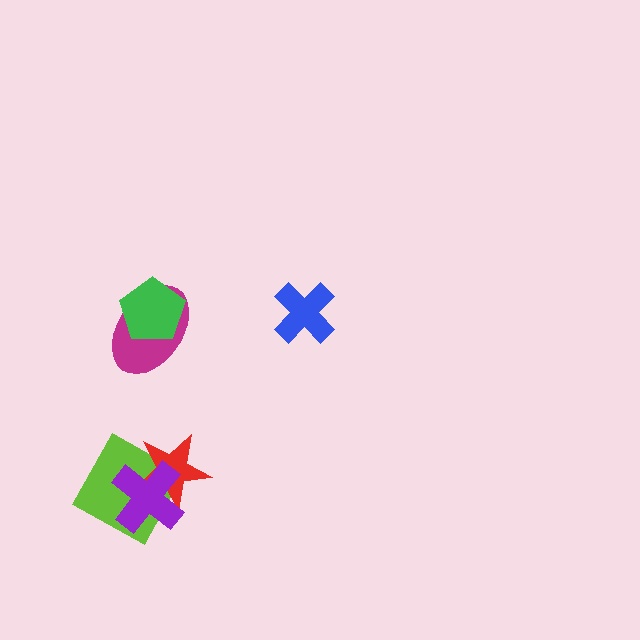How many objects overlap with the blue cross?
0 objects overlap with the blue cross.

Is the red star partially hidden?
Yes, it is partially covered by another shape.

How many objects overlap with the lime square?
2 objects overlap with the lime square.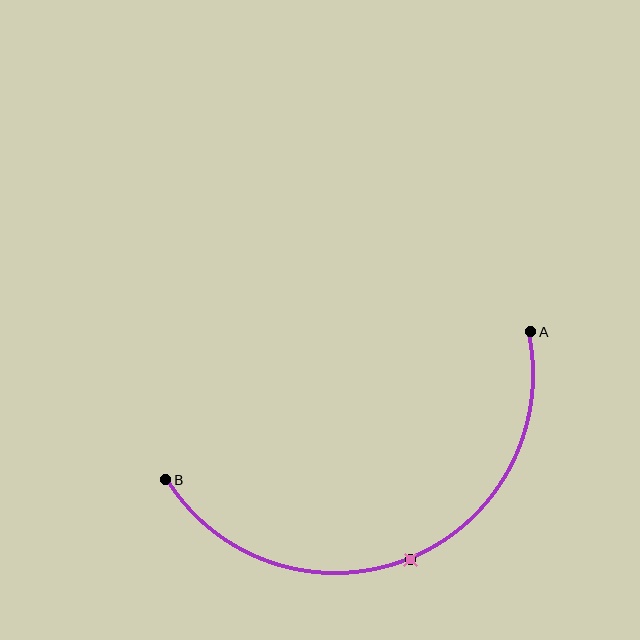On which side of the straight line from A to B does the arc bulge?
The arc bulges below the straight line connecting A and B.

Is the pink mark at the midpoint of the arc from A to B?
Yes. The pink mark lies on the arc at equal arc-length from both A and B — it is the arc midpoint.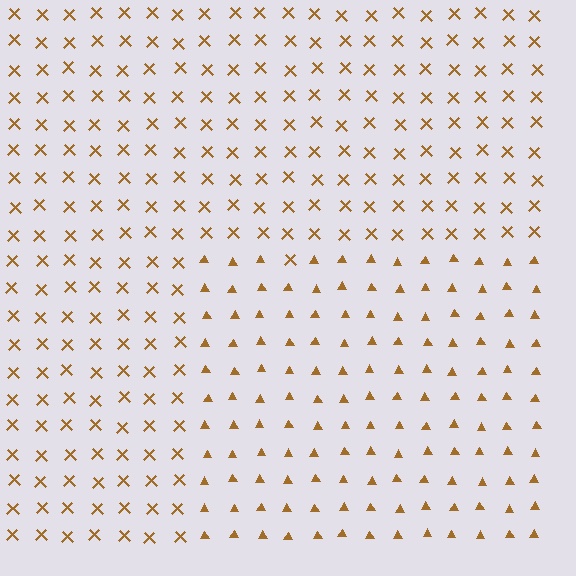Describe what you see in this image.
The image is filled with small brown elements arranged in a uniform grid. A rectangle-shaped region contains triangles, while the surrounding area contains X marks. The boundary is defined purely by the change in element shape.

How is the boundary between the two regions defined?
The boundary is defined by a change in element shape: triangles inside vs. X marks outside. All elements share the same color and spacing.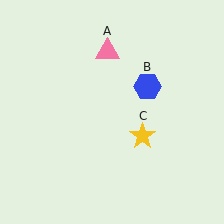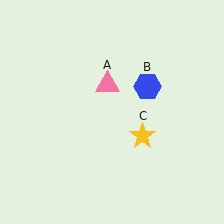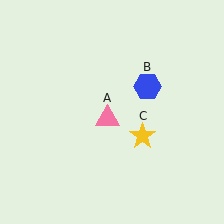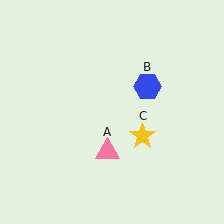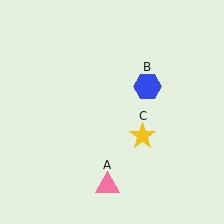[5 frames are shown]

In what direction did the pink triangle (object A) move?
The pink triangle (object A) moved down.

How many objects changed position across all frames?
1 object changed position: pink triangle (object A).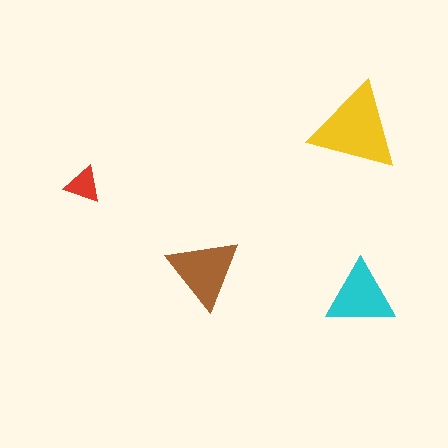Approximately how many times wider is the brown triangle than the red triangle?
About 2 times wider.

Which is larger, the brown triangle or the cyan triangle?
The brown one.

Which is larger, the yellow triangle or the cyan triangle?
The yellow one.